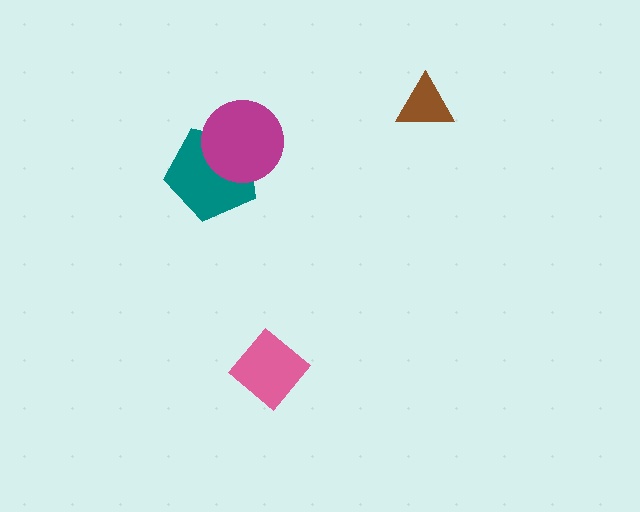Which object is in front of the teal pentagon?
The magenta circle is in front of the teal pentagon.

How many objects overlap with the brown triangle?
0 objects overlap with the brown triangle.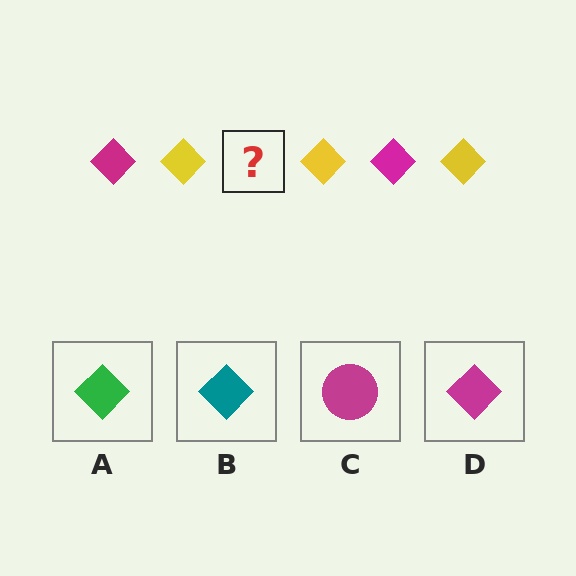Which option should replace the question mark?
Option D.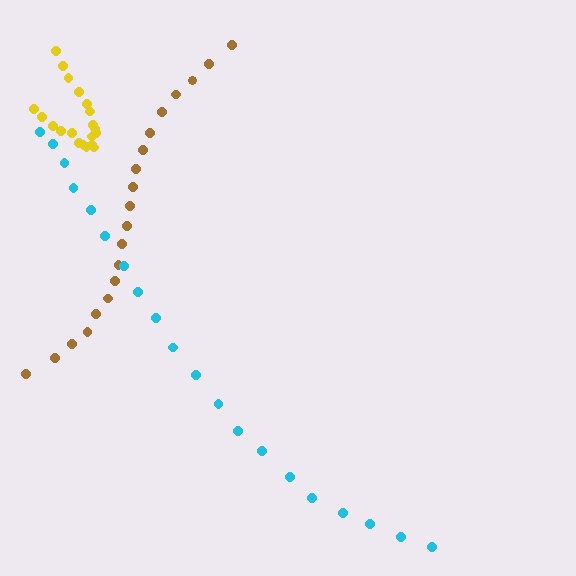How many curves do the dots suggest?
There are 3 distinct paths.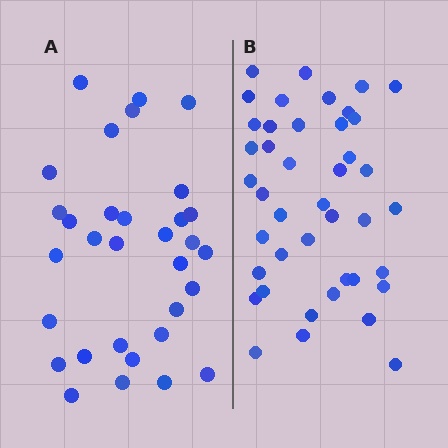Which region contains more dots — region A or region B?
Region B (the right region) has more dots.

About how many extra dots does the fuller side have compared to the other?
Region B has roughly 10 or so more dots than region A.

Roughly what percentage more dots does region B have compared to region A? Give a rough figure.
About 30% more.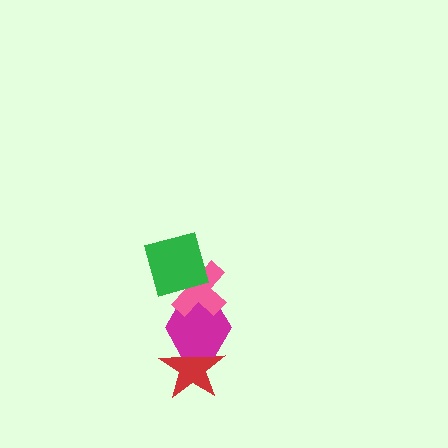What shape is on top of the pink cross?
The green square is on top of the pink cross.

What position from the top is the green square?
The green square is 1st from the top.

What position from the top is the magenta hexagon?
The magenta hexagon is 3rd from the top.